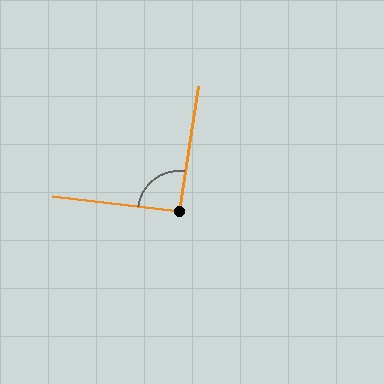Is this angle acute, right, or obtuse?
It is approximately a right angle.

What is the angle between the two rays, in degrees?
Approximately 92 degrees.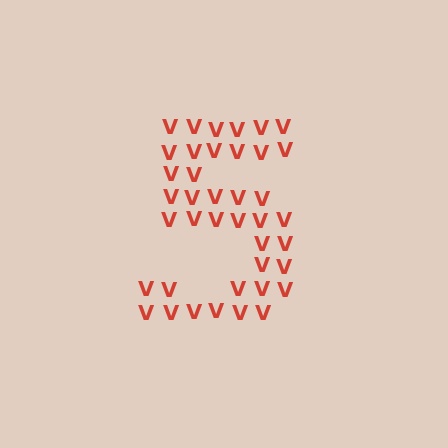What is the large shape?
The large shape is the digit 5.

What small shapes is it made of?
It is made of small letter V's.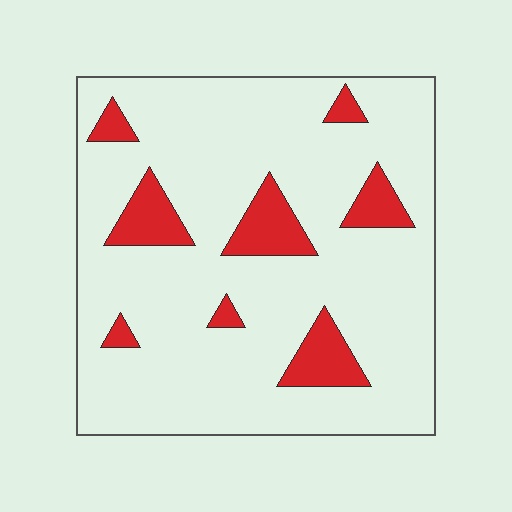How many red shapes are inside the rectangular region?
8.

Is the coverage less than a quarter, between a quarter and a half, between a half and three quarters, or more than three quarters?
Less than a quarter.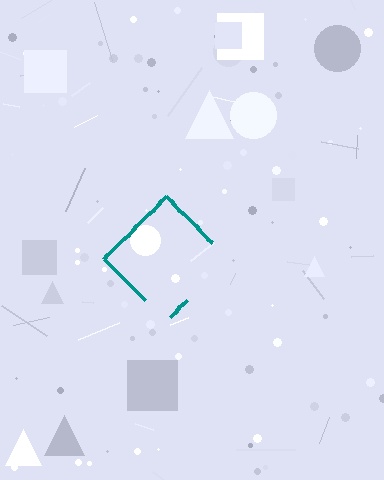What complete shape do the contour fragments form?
The contour fragments form a diamond.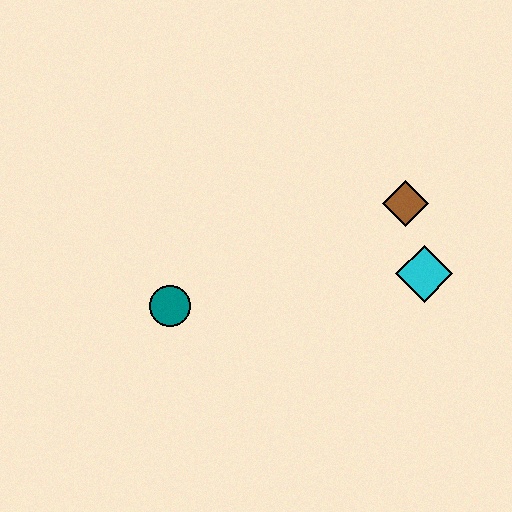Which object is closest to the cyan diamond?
The brown diamond is closest to the cyan diamond.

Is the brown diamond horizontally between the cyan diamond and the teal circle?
Yes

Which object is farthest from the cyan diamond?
The teal circle is farthest from the cyan diamond.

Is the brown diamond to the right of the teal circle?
Yes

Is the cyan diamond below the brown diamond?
Yes